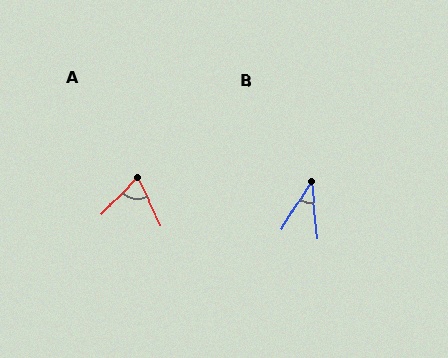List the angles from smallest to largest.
B (36°), A (68°).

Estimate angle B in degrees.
Approximately 36 degrees.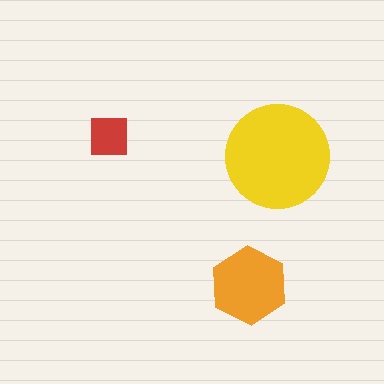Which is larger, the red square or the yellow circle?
The yellow circle.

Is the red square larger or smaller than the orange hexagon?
Smaller.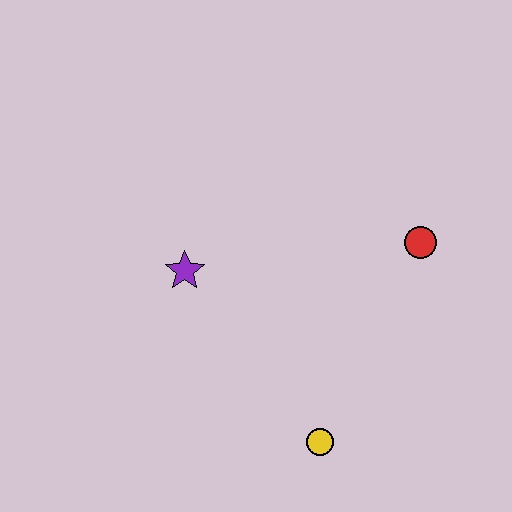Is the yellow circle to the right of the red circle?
No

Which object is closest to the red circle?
The yellow circle is closest to the red circle.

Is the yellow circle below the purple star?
Yes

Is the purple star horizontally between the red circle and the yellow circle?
No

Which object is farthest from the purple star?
The red circle is farthest from the purple star.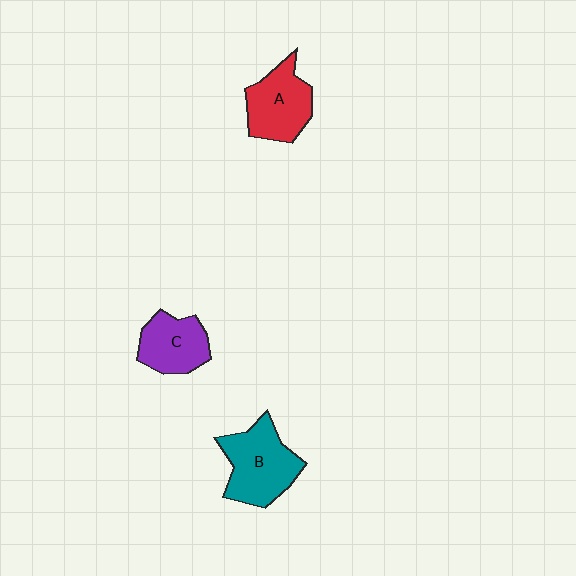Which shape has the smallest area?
Shape C (purple).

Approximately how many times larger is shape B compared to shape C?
Approximately 1.4 times.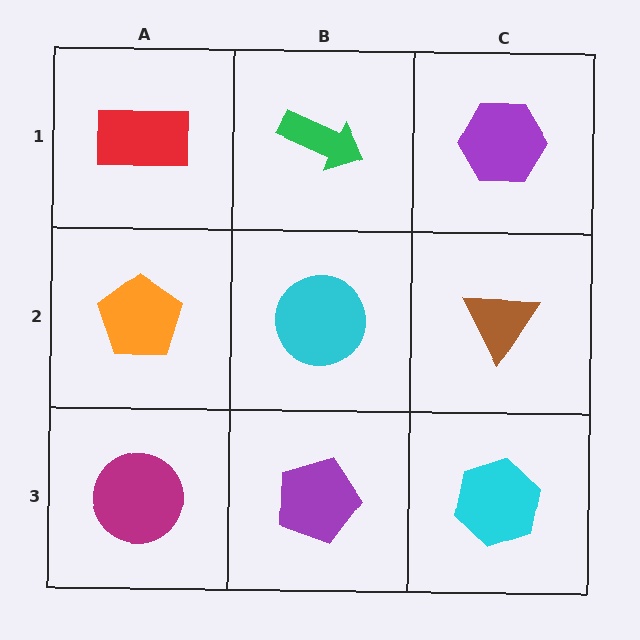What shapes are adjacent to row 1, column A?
An orange pentagon (row 2, column A), a green arrow (row 1, column B).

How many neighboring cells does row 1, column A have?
2.